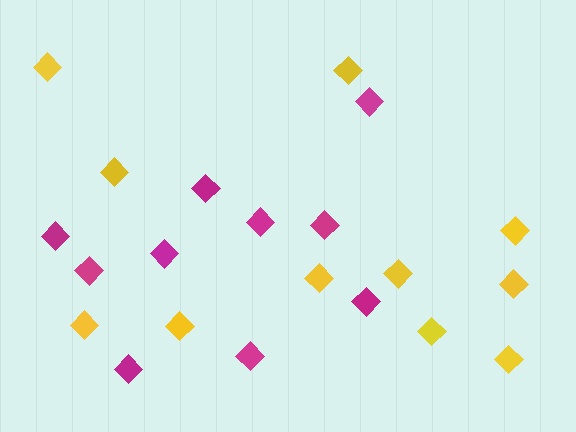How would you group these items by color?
There are 2 groups: one group of yellow diamonds (11) and one group of magenta diamonds (10).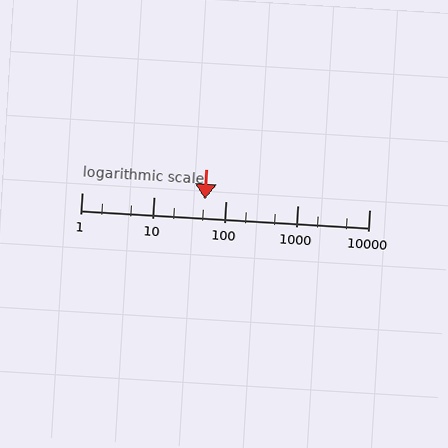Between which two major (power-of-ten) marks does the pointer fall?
The pointer is between 10 and 100.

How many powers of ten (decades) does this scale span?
The scale spans 4 decades, from 1 to 10000.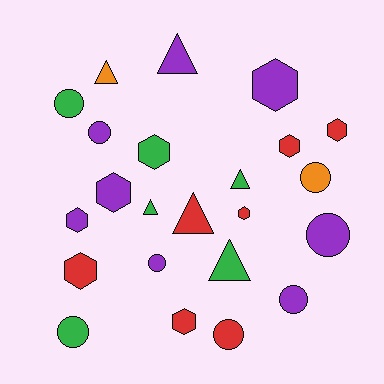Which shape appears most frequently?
Hexagon, with 9 objects.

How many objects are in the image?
There are 23 objects.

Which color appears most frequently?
Purple, with 8 objects.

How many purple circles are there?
There are 4 purple circles.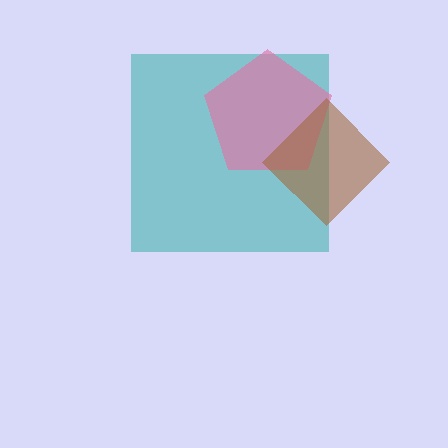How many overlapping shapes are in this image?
There are 3 overlapping shapes in the image.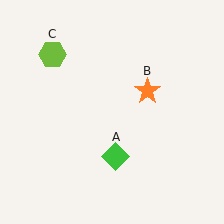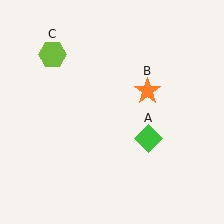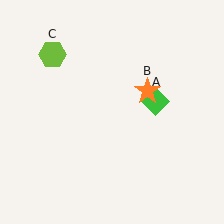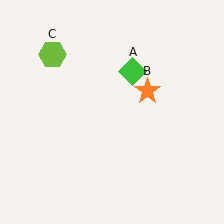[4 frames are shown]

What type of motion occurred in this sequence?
The green diamond (object A) rotated counterclockwise around the center of the scene.